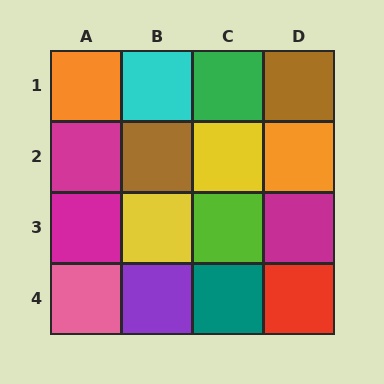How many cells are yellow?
2 cells are yellow.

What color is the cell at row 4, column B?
Purple.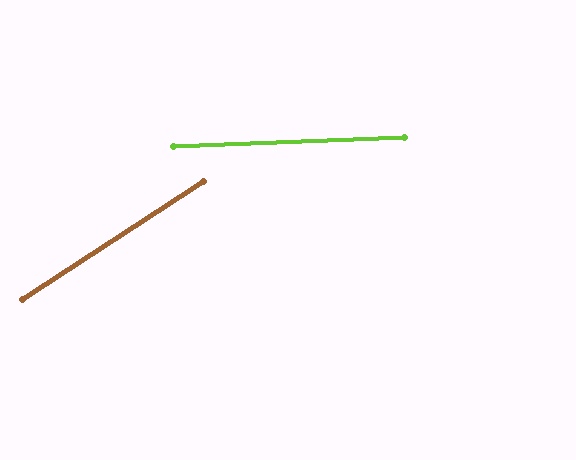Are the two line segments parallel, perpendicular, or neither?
Neither parallel nor perpendicular — they differ by about 31°.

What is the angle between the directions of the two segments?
Approximately 31 degrees.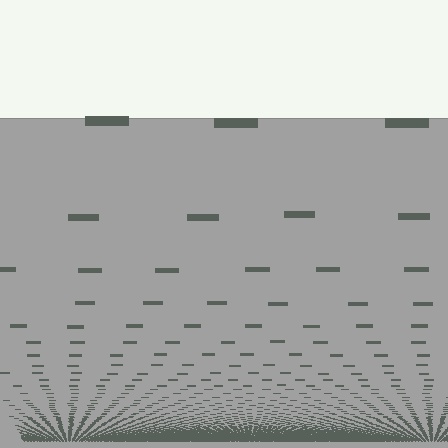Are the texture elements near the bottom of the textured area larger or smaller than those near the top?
Smaller. The gradient is inverted — elements near the bottom are smaller and denser.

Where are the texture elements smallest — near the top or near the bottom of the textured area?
Near the bottom.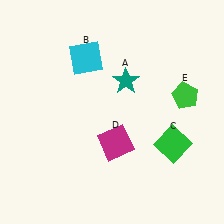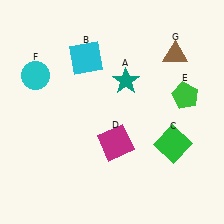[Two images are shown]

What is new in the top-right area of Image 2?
A brown triangle (G) was added in the top-right area of Image 2.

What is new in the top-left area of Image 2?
A cyan circle (F) was added in the top-left area of Image 2.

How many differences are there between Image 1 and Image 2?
There are 2 differences between the two images.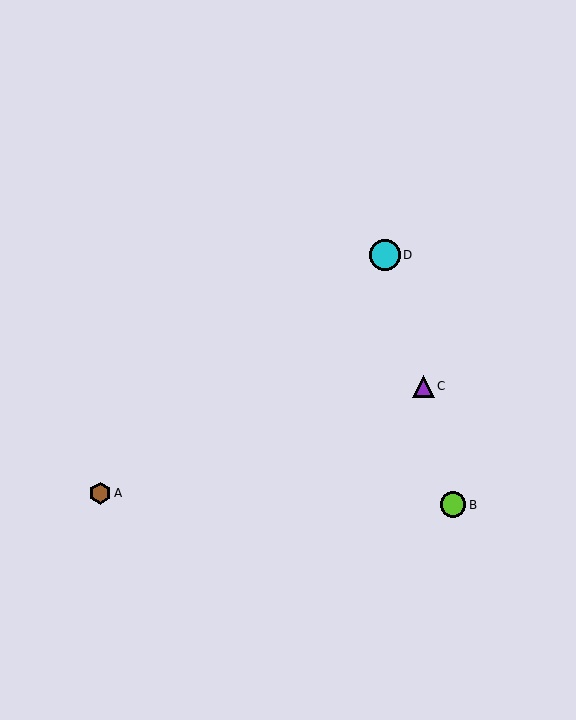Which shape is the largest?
The cyan circle (labeled D) is the largest.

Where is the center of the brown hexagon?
The center of the brown hexagon is at (100, 493).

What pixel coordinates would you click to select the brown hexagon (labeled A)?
Click at (100, 493) to select the brown hexagon A.